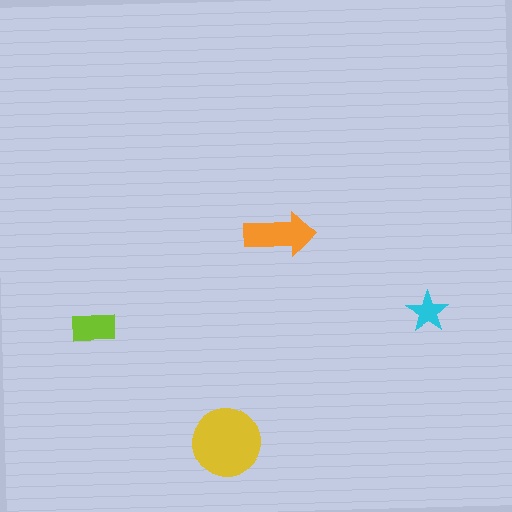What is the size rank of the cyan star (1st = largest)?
4th.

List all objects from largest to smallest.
The yellow circle, the orange arrow, the lime rectangle, the cyan star.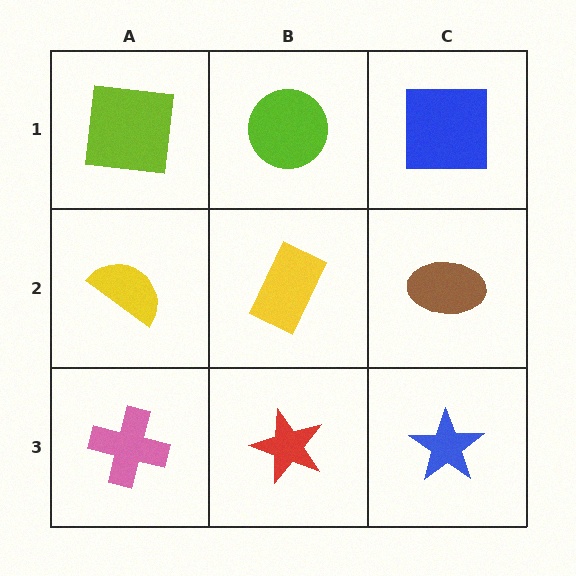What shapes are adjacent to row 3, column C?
A brown ellipse (row 2, column C), a red star (row 3, column B).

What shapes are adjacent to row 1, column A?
A yellow semicircle (row 2, column A), a lime circle (row 1, column B).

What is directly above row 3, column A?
A yellow semicircle.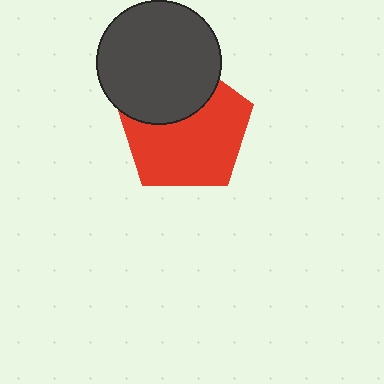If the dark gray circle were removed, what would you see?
You would see the complete red pentagon.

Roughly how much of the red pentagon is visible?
Most of it is visible (roughly 66%).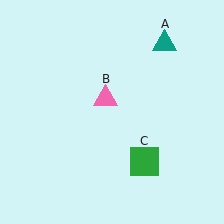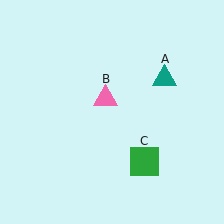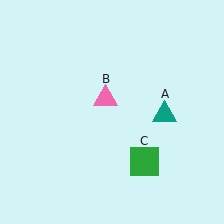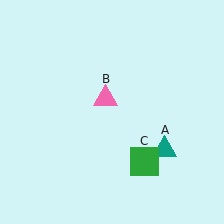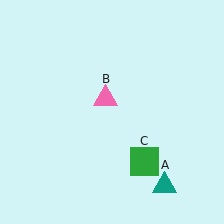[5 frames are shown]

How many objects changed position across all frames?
1 object changed position: teal triangle (object A).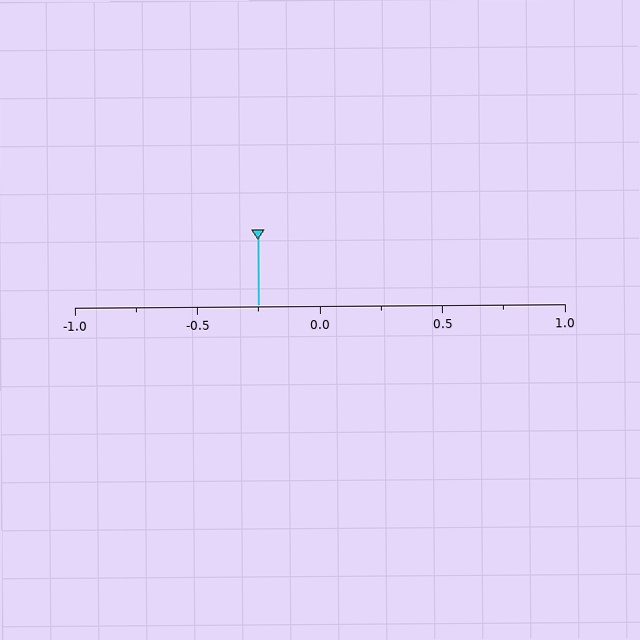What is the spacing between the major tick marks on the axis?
The major ticks are spaced 0.5 apart.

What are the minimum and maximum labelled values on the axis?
The axis runs from -1.0 to 1.0.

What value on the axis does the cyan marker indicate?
The marker indicates approximately -0.25.